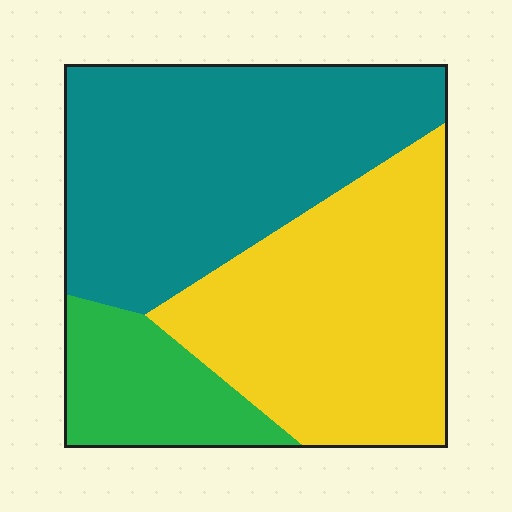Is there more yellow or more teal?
Teal.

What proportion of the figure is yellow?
Yellow takes up between a quarter and a half of the figure.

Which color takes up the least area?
Green, at roughly 15%.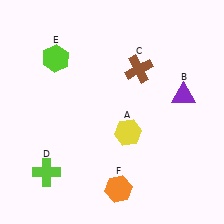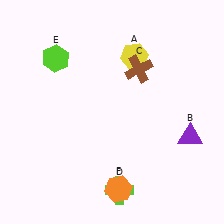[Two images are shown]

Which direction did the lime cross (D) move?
The lime cross (D) moved right.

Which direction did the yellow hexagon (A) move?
The yellow hexagon (A) moved up.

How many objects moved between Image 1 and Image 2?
3 objects moved between the two images.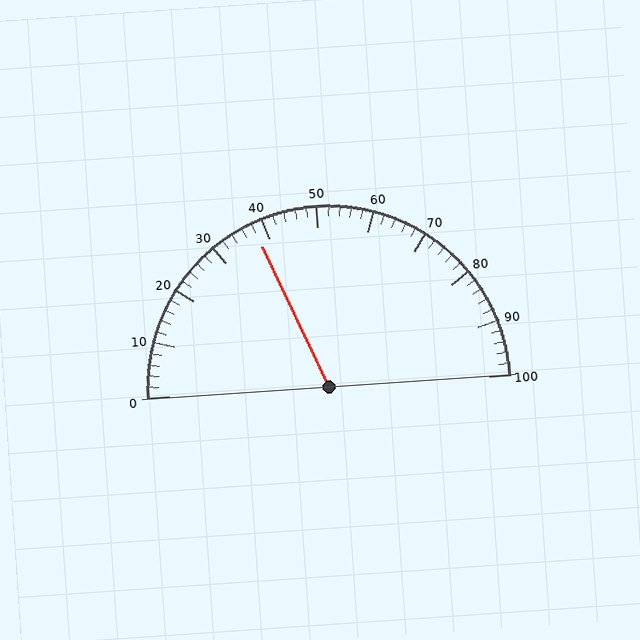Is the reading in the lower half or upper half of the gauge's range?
The reading is in the lower half of the range (0 to 100).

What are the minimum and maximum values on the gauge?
The gauge ranges from 0 to 100.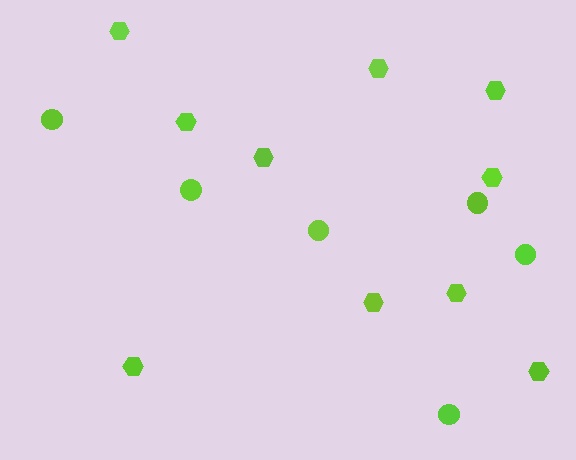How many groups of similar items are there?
There are 2 groups: one group of hexagons (10) and one group of circles (6).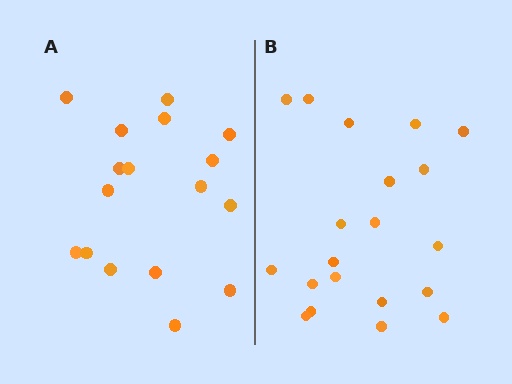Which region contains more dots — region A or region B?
Region B (the right region) has more dots.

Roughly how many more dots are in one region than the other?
Region B has just a few more — roughly 2 or 3 more dots than region A.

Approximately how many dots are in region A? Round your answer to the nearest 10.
About 20 dots. (The exact count is 17, which rounds to 20.)